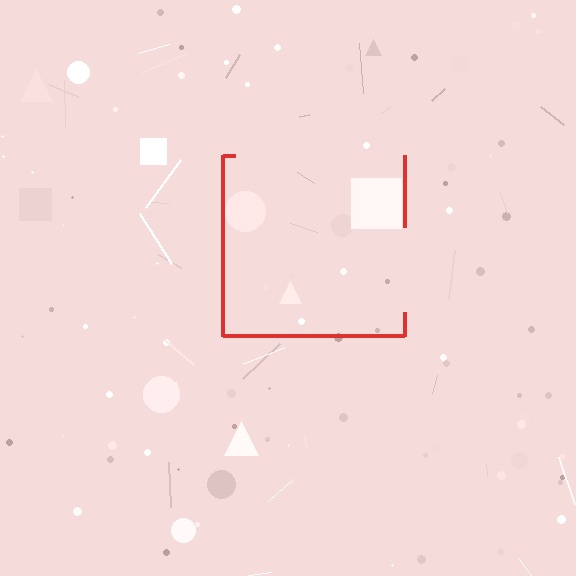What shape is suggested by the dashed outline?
The dashed outline suggests a square.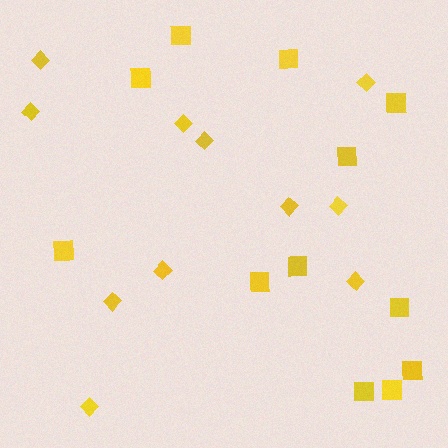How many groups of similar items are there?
There are 2 groups: one group of squares (12) and one group of diamonds (11).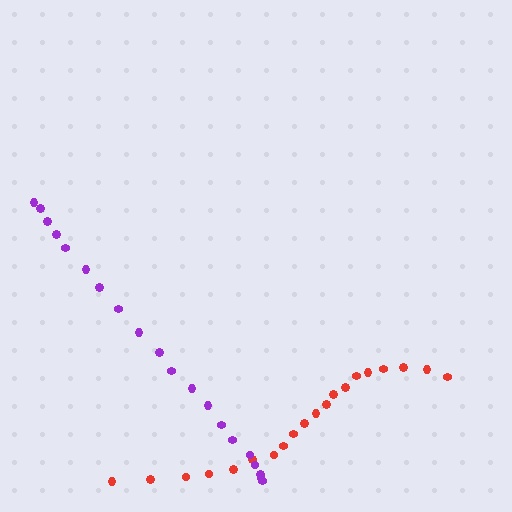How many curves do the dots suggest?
There are 2 distinct paths.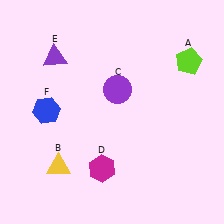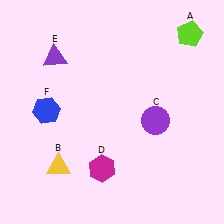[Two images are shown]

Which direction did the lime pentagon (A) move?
The lime pentagon (A) moved up.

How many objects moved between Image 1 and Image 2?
2 objects moved between the two images.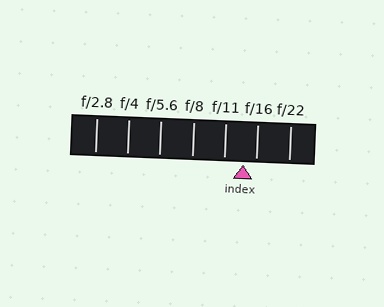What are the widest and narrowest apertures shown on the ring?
The widest aperture shown is f/2.8 and the narrowest is f/22.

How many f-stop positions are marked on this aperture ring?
There are 7 f-stop positions marked.